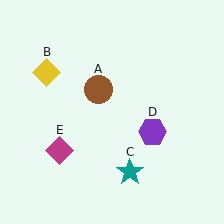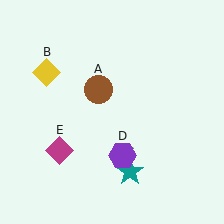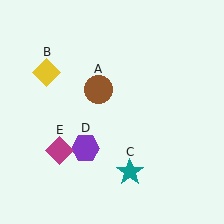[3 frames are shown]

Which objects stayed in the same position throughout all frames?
Brown circle (object A) and yellow diamond (object B) and teal star (object C) and magenta diamond (object E) remained stationary.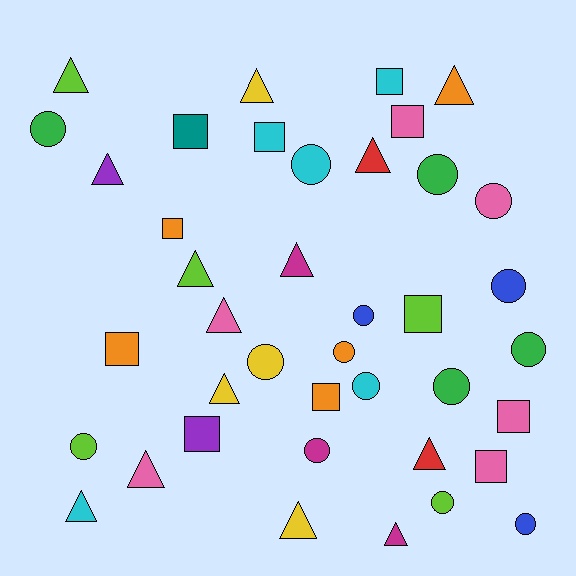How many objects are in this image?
There are 40 objects.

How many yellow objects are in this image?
There are 4 yellow objects.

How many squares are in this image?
There are 11 squares.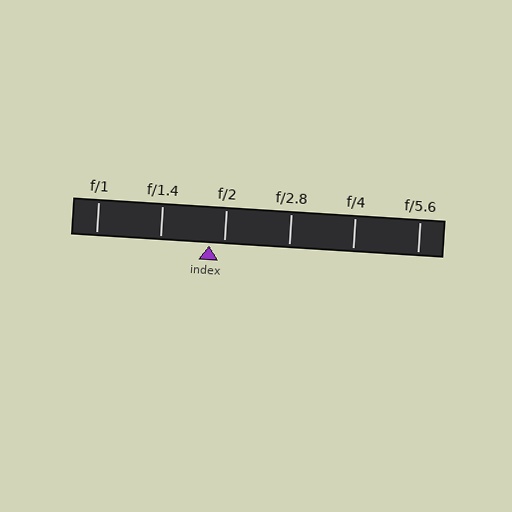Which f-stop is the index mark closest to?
The index mark is closest to f/2.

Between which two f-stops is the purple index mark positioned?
The index mark is between f/1.4 and f/2.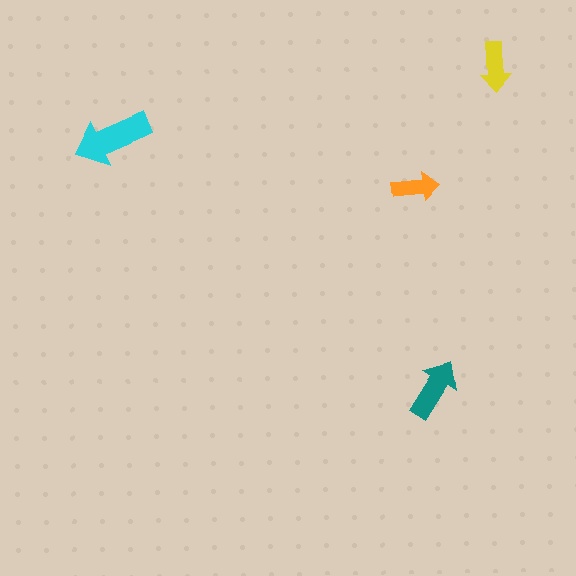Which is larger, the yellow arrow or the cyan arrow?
The cyan one.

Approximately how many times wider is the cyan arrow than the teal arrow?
About 1.5 times wider.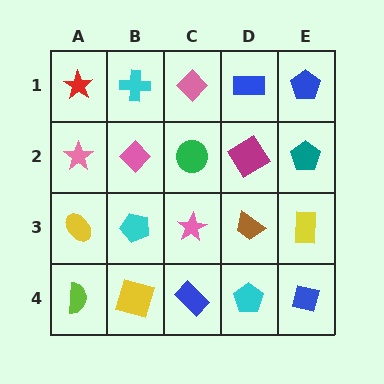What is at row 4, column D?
A cyan pentagon.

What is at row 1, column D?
A blue rectangle.